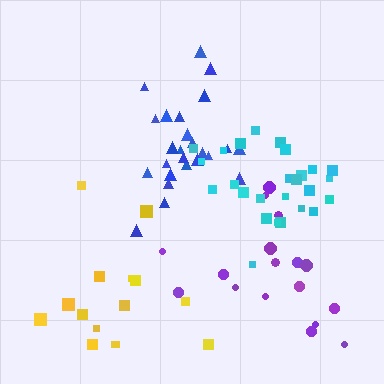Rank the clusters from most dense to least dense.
cyan, blue, yellow, purple.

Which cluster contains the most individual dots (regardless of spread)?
Cyan (26).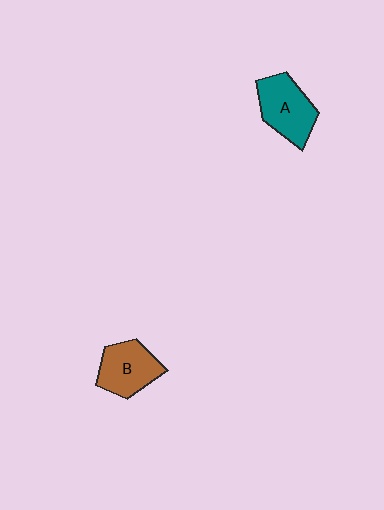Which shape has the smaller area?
Shape B (brown).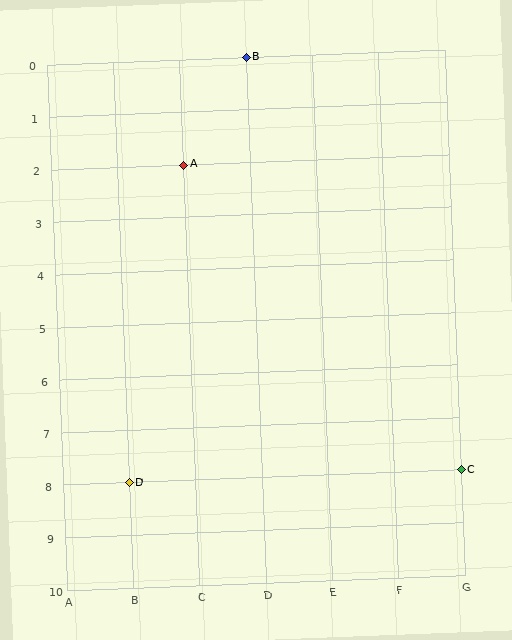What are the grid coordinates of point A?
Point A is at grid coordinates (C, 2).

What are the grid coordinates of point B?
Point B is at grid coordinates (D, 0).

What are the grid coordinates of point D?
Point D is at grid coordinates (B, 8).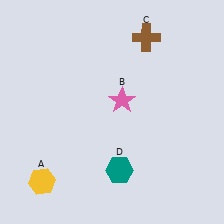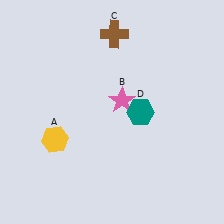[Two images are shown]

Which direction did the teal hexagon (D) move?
The teal hexagon (D) moved up.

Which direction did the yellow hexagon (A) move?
The yellow hexagon (A) moved up.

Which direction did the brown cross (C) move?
The brown cross (C) moved left.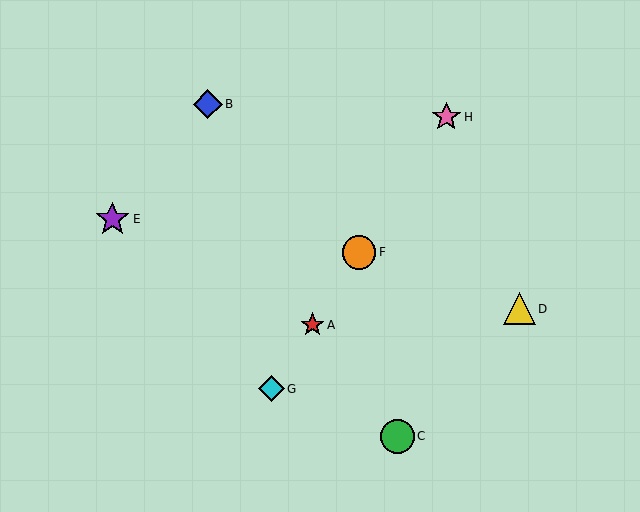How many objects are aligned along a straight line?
4 objects (A, F, G, H) are aligned along a straight line.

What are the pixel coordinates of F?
Object F is at (359, 252).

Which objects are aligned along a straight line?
Objects A, F, G, H are aligned along a straight line.